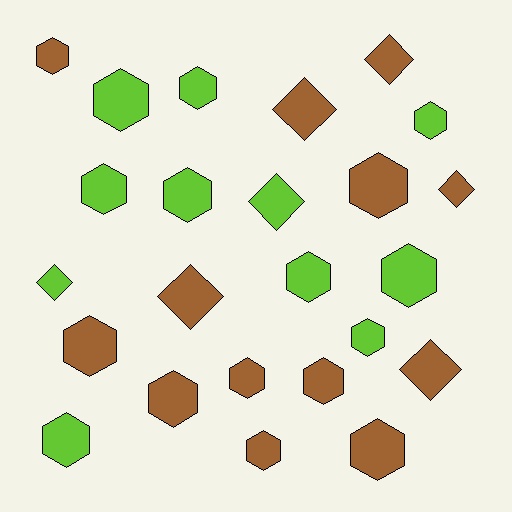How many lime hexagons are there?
There are 9 lime hexagons.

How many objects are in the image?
There are 24 objects.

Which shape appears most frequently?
Hexagon, with 17 objects.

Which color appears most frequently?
Brown, with 13 objects.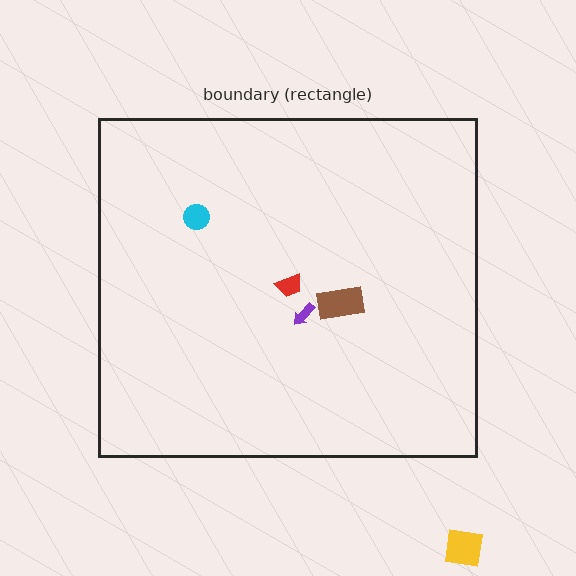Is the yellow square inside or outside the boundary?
Outside.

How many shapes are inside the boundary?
4 inside, 1 outside.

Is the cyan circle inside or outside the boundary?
Inside.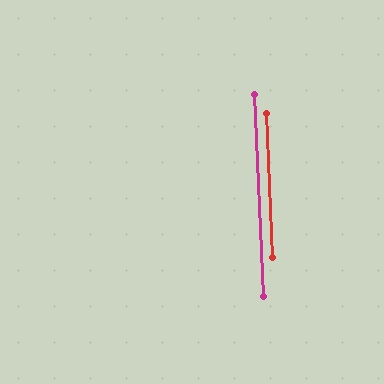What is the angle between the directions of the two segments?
Approximately 0 degrees.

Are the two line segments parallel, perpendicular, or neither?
Parallel — their directions differ by only 0.1°.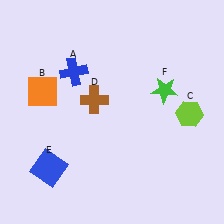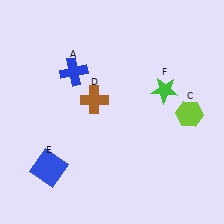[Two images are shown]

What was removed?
The orange square (B) was removed in Image 2.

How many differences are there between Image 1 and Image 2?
There is 1 difference between the two images.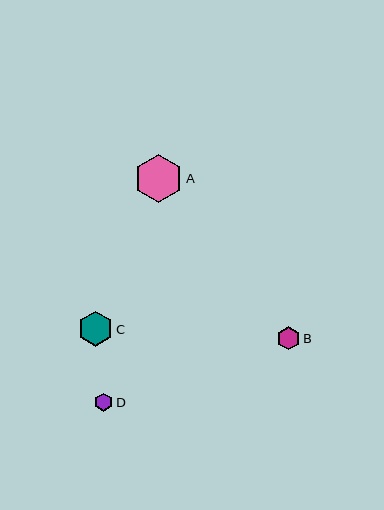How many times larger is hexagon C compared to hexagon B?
Hexagon C is approximately 1.5 times the size of hexagon B.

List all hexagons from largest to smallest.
From largest to smallest: A, C, B, D.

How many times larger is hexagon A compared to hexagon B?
Hexagon A is approximately 2.1 times the size of hexagon B.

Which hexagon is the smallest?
Hexagon D is the smallest with a size of approximately 18 pixels.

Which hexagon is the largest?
Hexagon A is the largest with a size of approximately 48 pixels.